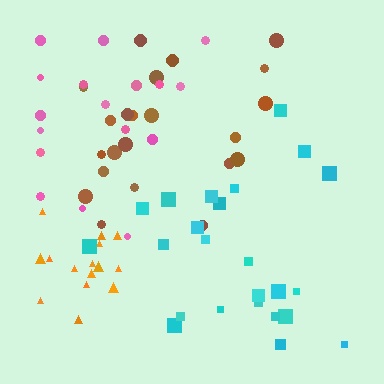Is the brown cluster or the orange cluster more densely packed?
Orange.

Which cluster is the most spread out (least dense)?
Pink.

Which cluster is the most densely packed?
Orange.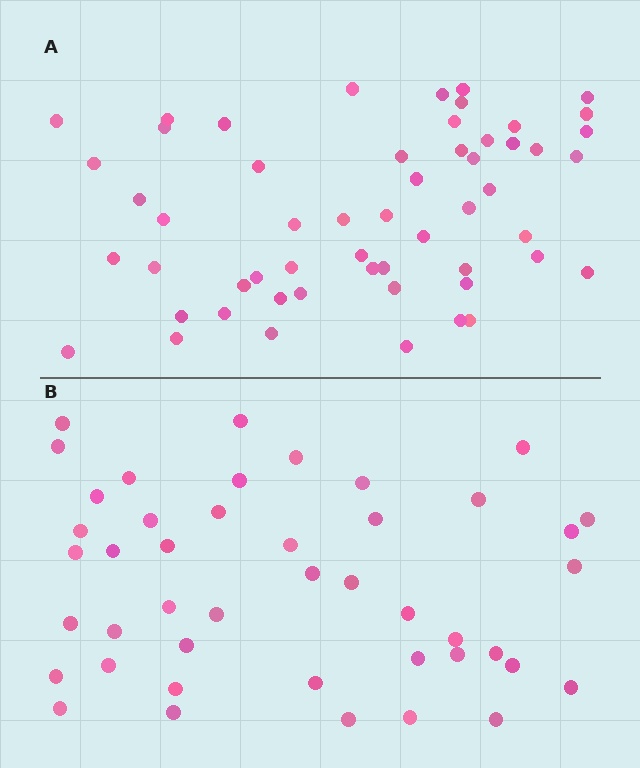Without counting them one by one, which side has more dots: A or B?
Region A (the top region) has more dots.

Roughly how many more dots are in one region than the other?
Region A has roughly 12 or so more dots than region B.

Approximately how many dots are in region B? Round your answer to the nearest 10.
About 40 dots. (The exact count is 44, which rounds to 40.)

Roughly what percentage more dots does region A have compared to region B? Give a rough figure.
About 25% more.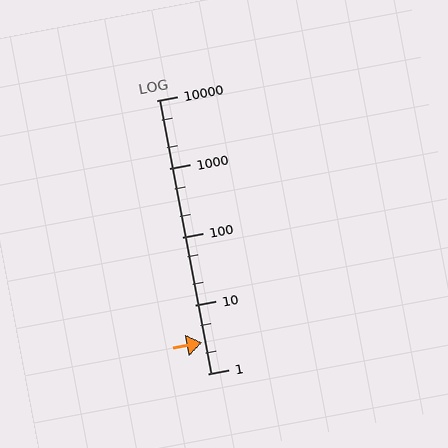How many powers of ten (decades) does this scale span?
The scale spans 4 decades, from 1 to 10000.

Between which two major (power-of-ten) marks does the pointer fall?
The pointer is between 1 and 10.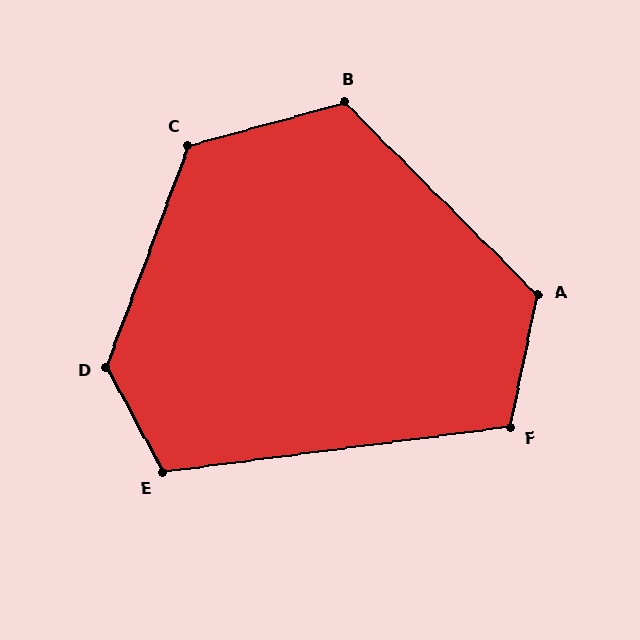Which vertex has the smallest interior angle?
F, at approximately 109 degrees.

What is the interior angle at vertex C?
Approximately 126 degrees (obtuse).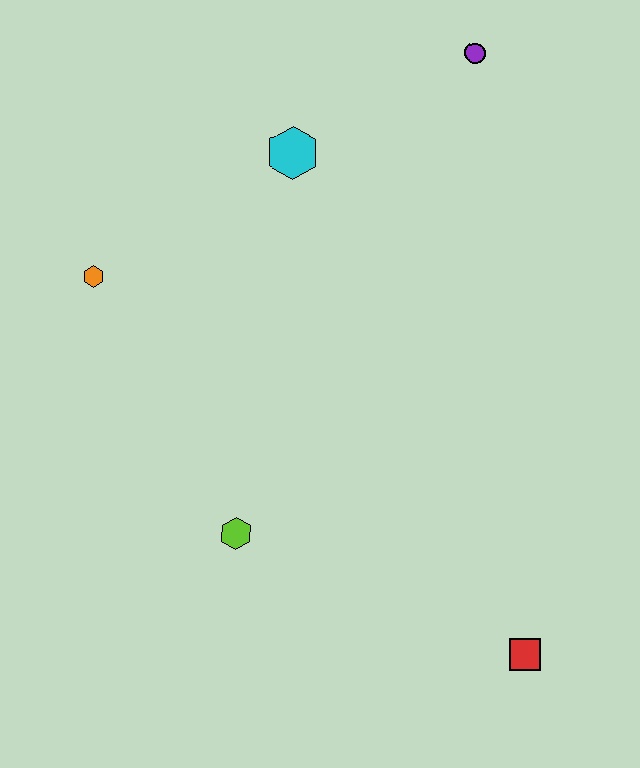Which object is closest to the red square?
The lime hexagon is closest to the red square.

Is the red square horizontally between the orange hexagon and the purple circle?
No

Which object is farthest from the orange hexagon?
The red square is farthest from the orange hexagon.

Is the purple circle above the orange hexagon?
Yes